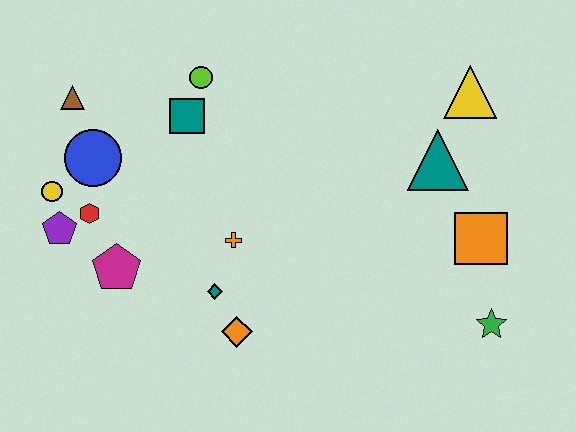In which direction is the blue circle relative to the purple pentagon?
The blue circle is above the purple pentagon.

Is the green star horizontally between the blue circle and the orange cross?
No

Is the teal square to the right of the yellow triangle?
No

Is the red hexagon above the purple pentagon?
Yes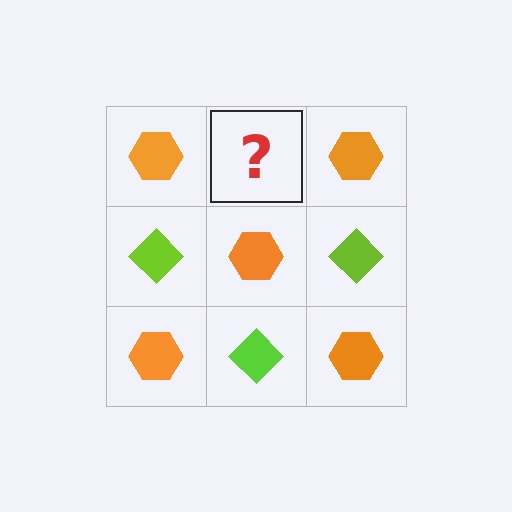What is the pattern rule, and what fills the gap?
The rule is that it alternates orange hexagon and lime diamond in a checkerboard pattern. The gap should be filled with a lime diamond.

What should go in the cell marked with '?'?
The missing cell should contain a lime diamond.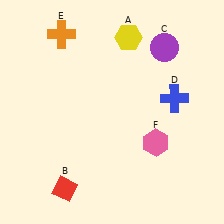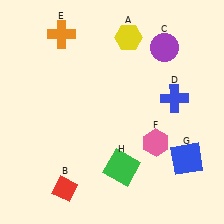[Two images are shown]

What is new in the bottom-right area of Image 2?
A blue square (G) was added in the bottom-right area of Image 2.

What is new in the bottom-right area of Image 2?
A green square (H) was added in the bottom-right area of Image 2.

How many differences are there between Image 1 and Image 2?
There are 2 differences between the two images.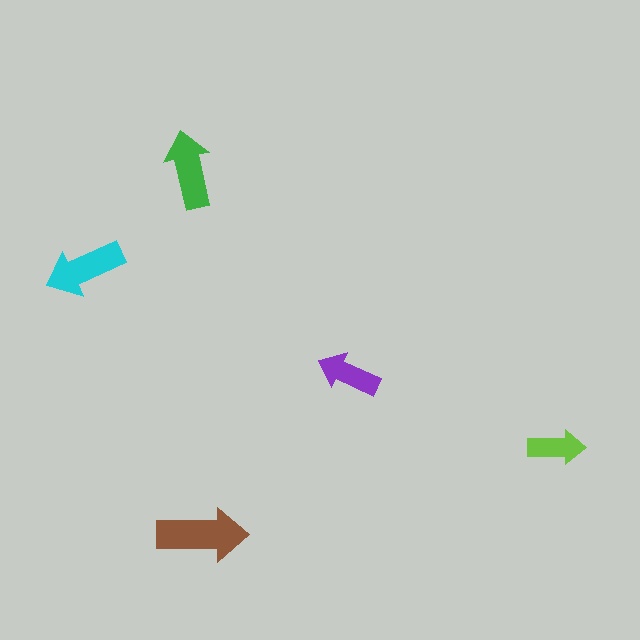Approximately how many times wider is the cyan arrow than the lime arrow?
About 1.5 times wider.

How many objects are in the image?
There are 5 objects in the image.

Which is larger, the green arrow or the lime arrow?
The green one.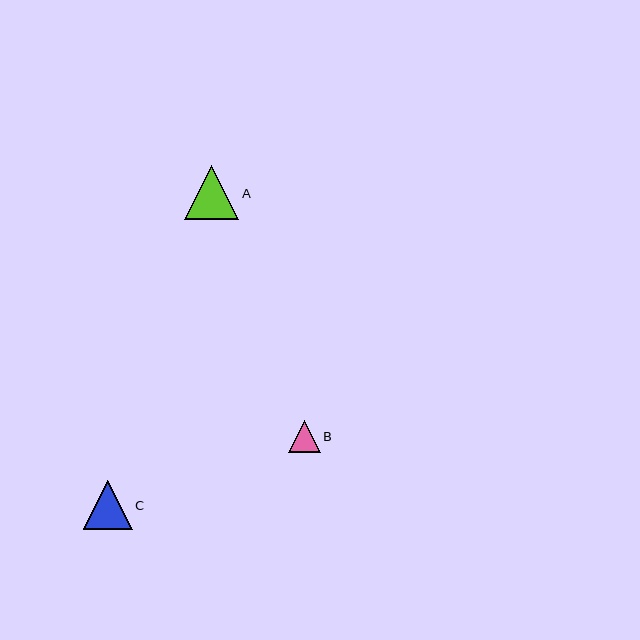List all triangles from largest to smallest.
From largest to smallest: A, C, B.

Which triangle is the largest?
Triangle A is the largest with a size of approximately 54 pixels.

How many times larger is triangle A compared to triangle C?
Triangle A is approximately 1.1 times the size of triangle C.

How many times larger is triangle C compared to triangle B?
Triangle C is approximately 1.5 times the size of triangle B.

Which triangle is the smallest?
Triangle B is the smallest with a size of approximately 32 pixels.